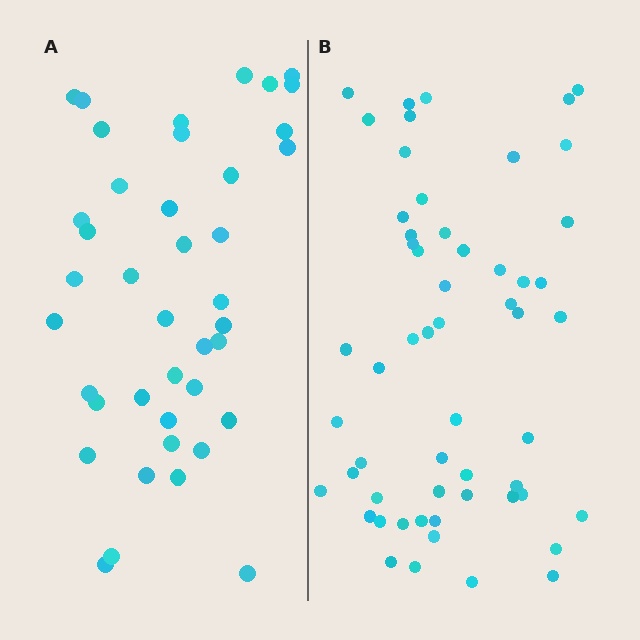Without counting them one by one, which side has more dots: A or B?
Region B (the right region) has more dots.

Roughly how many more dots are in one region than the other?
Region B has approximately 15 more dots than region A.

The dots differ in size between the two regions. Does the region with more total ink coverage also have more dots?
No. Region A has more total ink coverage because its dots are larger, but region B actually contains more individual dots. Total area can be misleading — the number of items is what matters here.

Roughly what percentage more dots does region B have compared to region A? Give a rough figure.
About 35% more.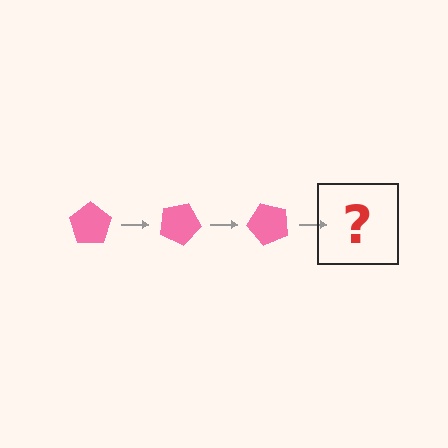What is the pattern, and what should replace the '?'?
The pattern is that the pentagon rotates 25 degrees each step. The '?' should be a pink pentagon rotated 75 degrees.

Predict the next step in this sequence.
The next step is a pink pentagon rotated 75 degrees.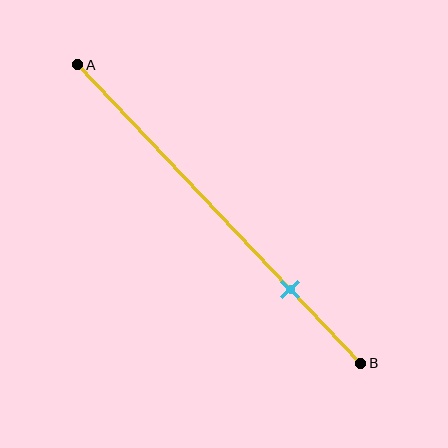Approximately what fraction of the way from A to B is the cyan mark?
The cyan mark is approximately 75% of the way from A to B.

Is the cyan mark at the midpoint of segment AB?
No, the mark is at about 75% from A, not at the 50% midpoint.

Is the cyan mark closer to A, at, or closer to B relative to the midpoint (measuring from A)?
The cyan mark is closer to point B than the midpoint of segment AB.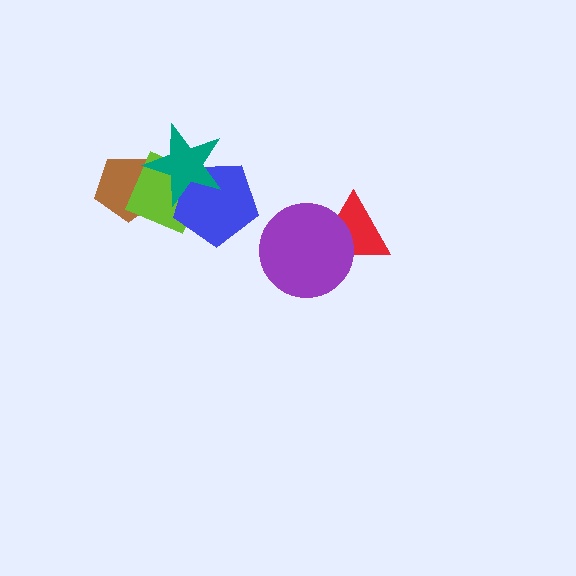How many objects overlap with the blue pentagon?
2 objects overlap with the blue pentagon.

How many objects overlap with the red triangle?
1 object overlaps with the red triangle.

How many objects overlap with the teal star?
3 objects overlap with the teal star.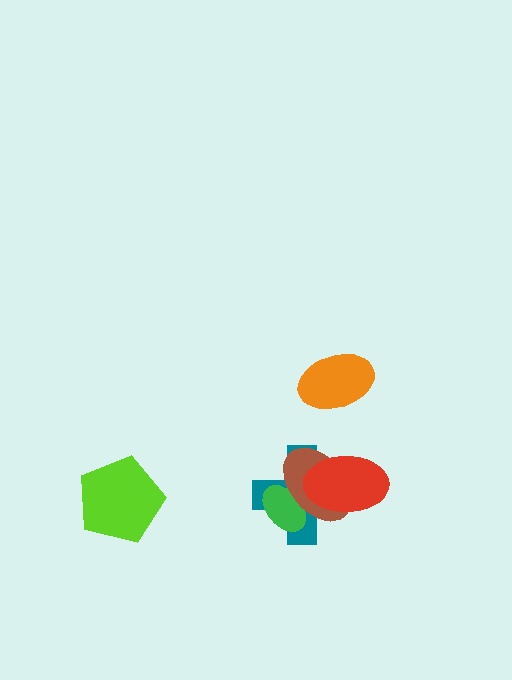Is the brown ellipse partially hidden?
Yes, it is partially covered by another shape.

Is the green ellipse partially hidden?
Yes, it is partially covered by another shape.